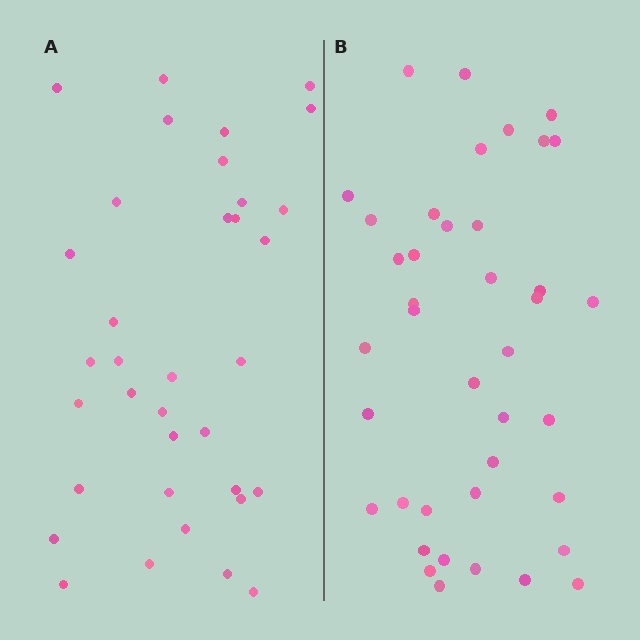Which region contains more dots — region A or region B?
Region B (the right region) has more dots.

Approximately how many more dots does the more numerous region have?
Region B has about 5 more dots than region A.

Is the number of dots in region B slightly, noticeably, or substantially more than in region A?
Region B has only slightly more — the two regions are fairly close. The ratio is roughly 1.1 to 1.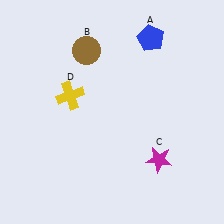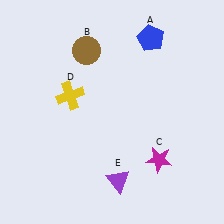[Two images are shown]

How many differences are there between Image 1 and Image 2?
There is 1 difference between the two images.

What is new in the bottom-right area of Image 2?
A purple triangle (E) was added in the bottom-right area of Image 2.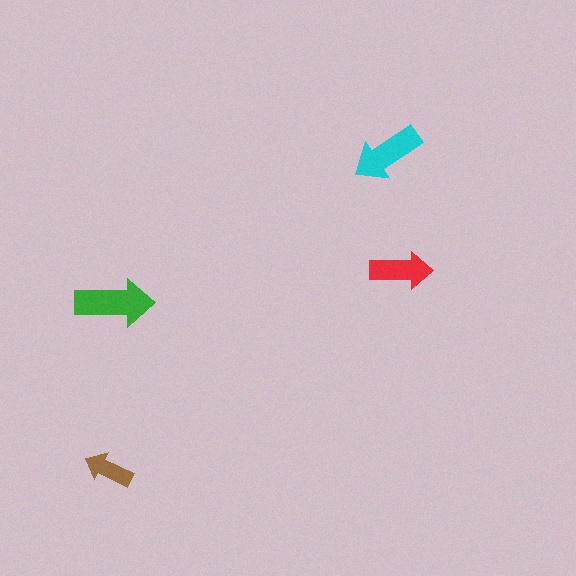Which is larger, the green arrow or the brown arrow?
The green one.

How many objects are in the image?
There are 4 objects in the image.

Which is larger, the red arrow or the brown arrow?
The red one.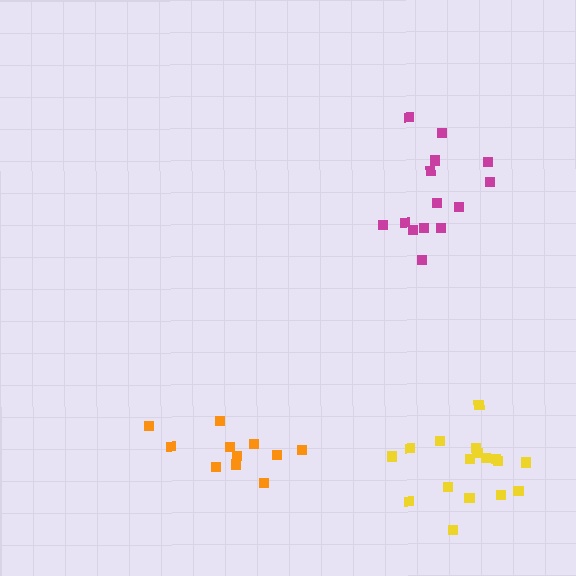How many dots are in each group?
Group 1: 14 dots, Group 2: 17 dots, Group 3: 11 dots (42 total).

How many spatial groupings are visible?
There are 3 spatial groupings.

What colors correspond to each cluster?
The clusters are colored: magenta, yellow, orange.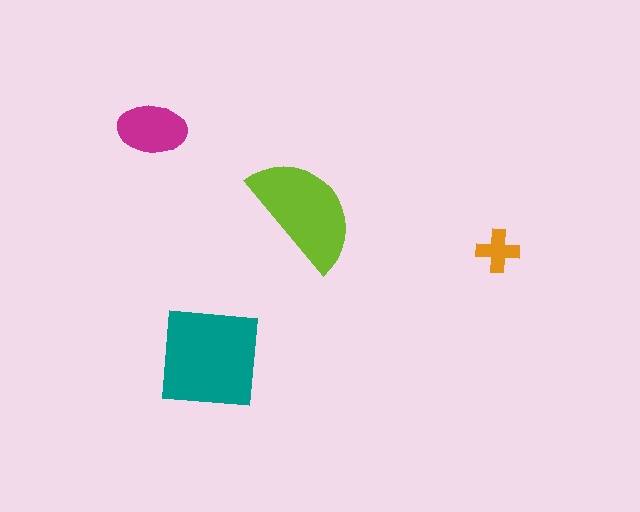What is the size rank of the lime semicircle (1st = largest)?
2nd.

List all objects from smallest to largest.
The orange cross, the magenta ellipse, the lime semicircle, the teal square.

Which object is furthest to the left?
The magenta ellipse is leftmost.